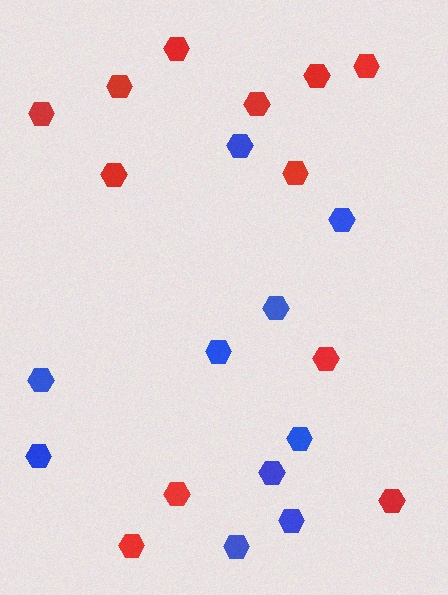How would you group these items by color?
There are 2 groups: one group of blue hexagons (10) and one group of red hexagons (12).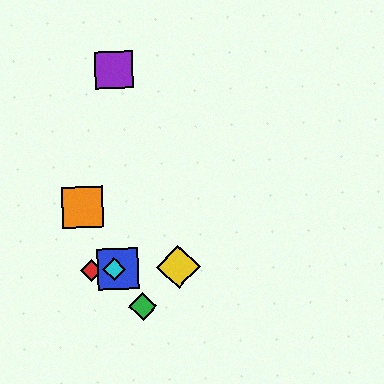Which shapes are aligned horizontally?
The red diamond, the blue square, the yellow diamond, the cyan diamond are aligned horizontally.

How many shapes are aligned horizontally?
4 shapes (the red diamond, the blue square, the yellow diamond, the cyan diamond) are aligned horizontally.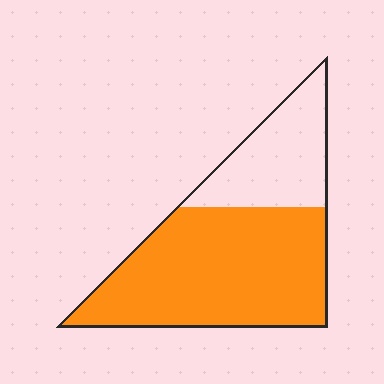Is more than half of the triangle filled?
Yes.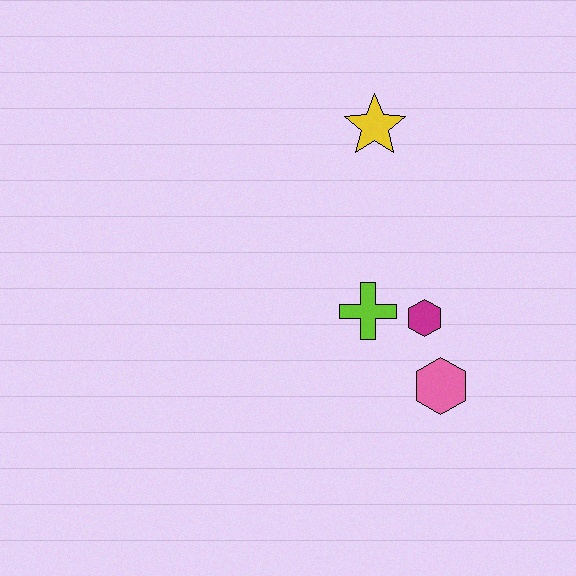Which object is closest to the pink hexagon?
The magenta hexagon is closest to the pink hexagon.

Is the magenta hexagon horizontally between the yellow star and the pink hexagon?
Yes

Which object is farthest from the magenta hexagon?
The yellow star is farthest from the magenta hexagon.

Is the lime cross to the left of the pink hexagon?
Yes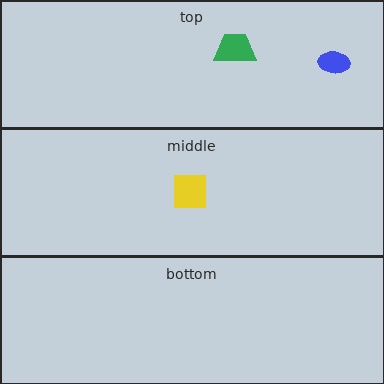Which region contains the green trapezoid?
The top region.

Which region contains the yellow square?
The middle region.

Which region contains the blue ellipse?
The top region.